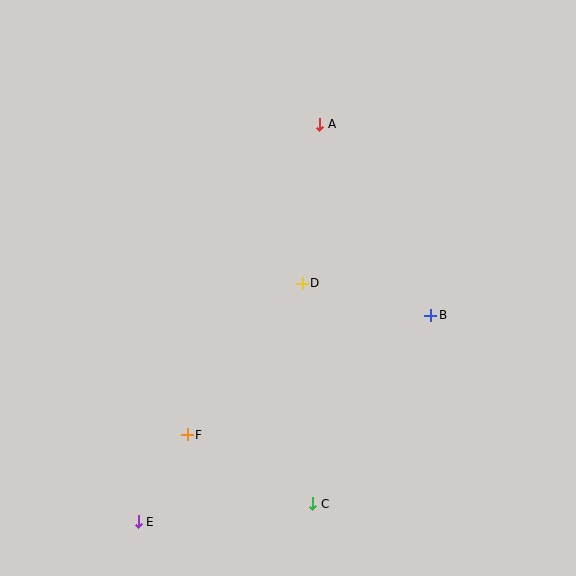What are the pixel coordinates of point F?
Point F is at (187, 435).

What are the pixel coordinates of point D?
Point D is at (302, 283).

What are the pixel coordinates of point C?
Point C is at (313, 504).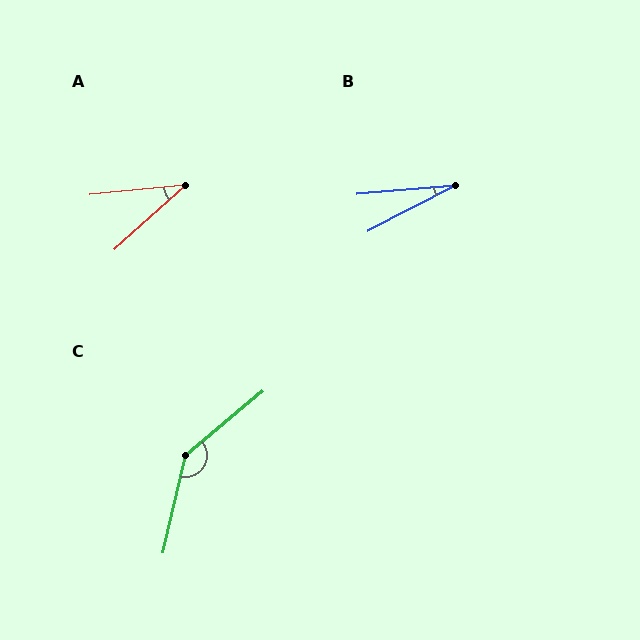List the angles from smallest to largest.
B (23°), A (36°), C (142°).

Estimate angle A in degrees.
Approximately 36 degrees.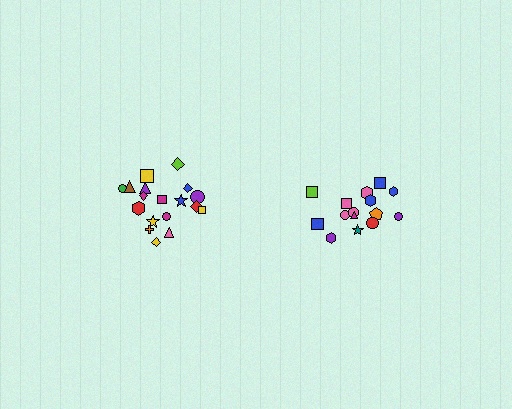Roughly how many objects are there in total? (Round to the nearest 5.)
Roughly 35 objects in total.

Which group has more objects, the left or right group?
The left group.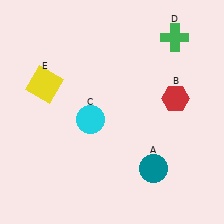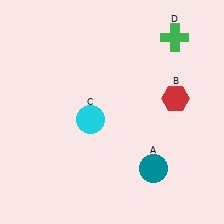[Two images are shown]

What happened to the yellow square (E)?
The yellow square (E) was removed in Image 2. It was in the top-left area of Image 1.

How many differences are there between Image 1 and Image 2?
There is 1 difference between the two images.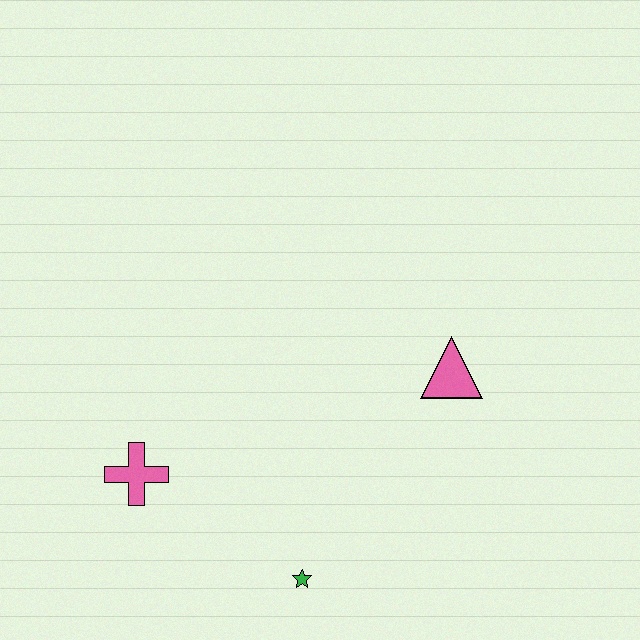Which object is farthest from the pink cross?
The pink triangle is farthest from the pink cross.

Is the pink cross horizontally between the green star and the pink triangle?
No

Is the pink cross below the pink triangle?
Yes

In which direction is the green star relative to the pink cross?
The green star is to the right of the pink cross.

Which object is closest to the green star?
The pink cross is closest to the green star.